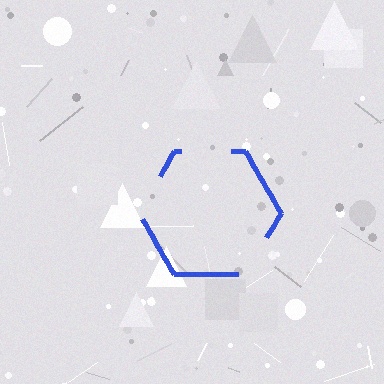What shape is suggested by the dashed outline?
The dashed outline suggests a hexagon.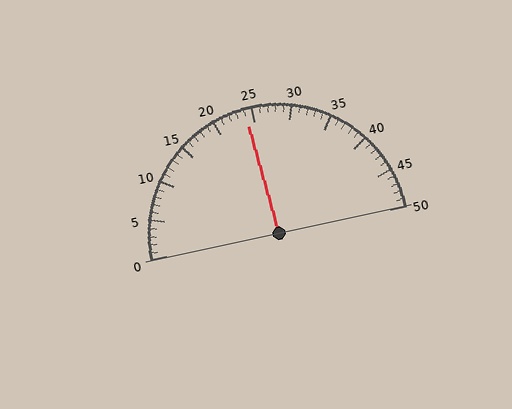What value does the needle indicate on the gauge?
The needle indicates approximately 24.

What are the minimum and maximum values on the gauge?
The gauge ranges from 0 to 50.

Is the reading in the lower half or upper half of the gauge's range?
The reading is in the lower half of the range (0 to 50).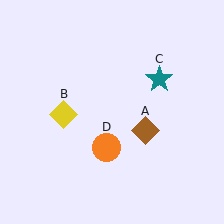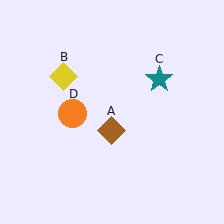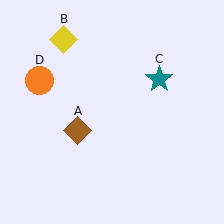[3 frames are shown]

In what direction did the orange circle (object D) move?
The orange circle (object D) moved up and to the left.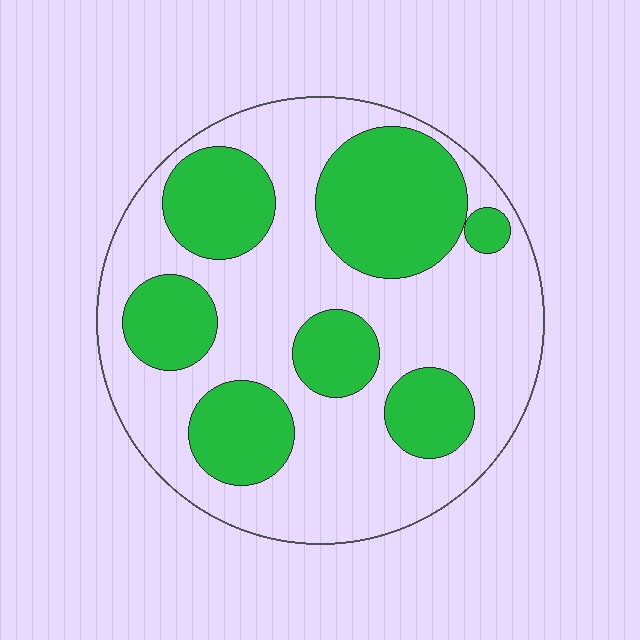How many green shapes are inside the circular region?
7.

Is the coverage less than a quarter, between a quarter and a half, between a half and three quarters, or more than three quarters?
Between a quarter and a half.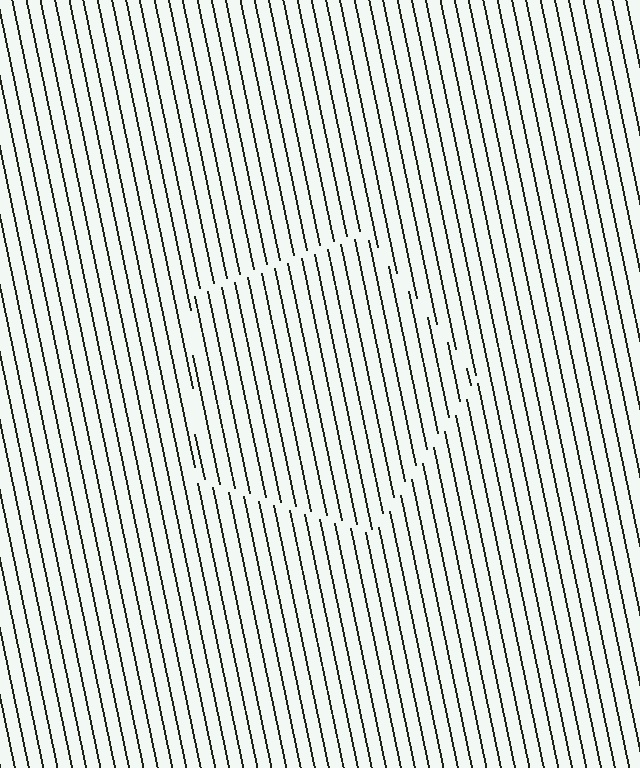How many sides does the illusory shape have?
5 sides — the line-ends trace a pentagon.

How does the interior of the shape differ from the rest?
The interior of the shape contains the same grating, shifted by half a period — the contour is defined by the phase discontinuity where line-ends from the inner and outer gratings abut.